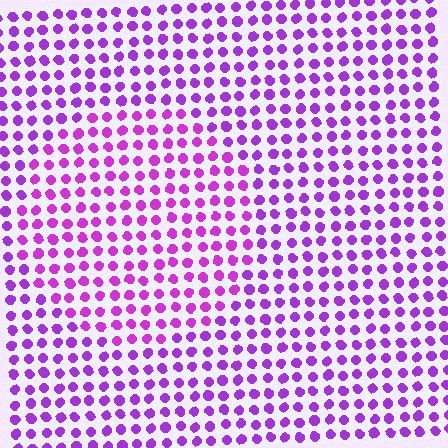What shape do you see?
I see a circle.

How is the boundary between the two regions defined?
The boundary is defined purely by a slight shift in hue (about 17 degrees). Spacing, size, and orientation are identical on both sides.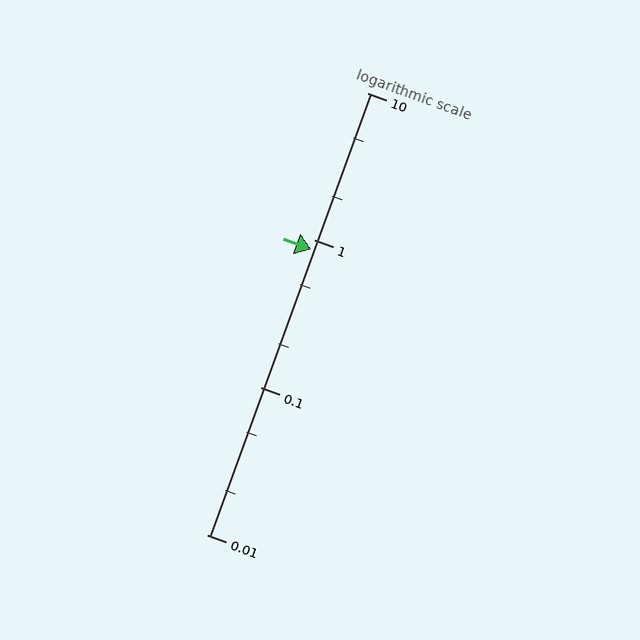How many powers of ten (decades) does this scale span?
The scale spans 3 decades, from 0.01 to 10.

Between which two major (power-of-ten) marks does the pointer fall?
The pointer is between 0.1 and 1.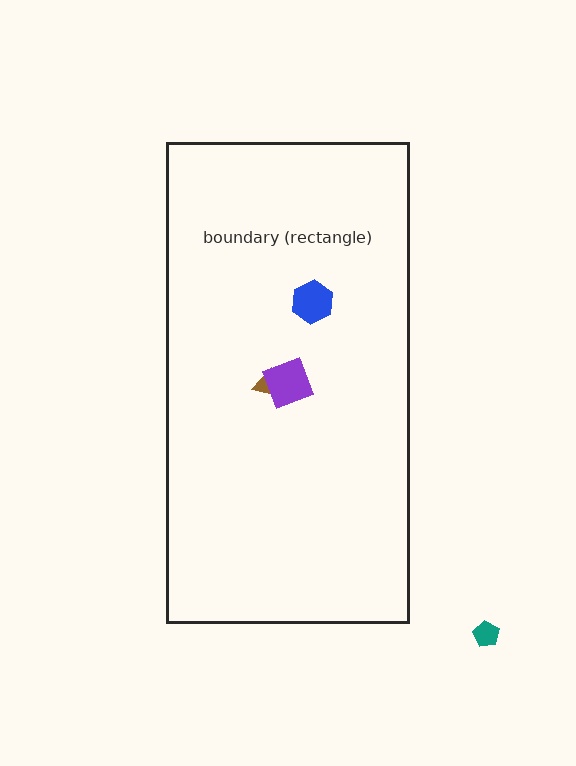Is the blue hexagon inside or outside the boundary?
Inside.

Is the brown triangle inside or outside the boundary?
Inside.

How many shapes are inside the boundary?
3 inside, 1 outside.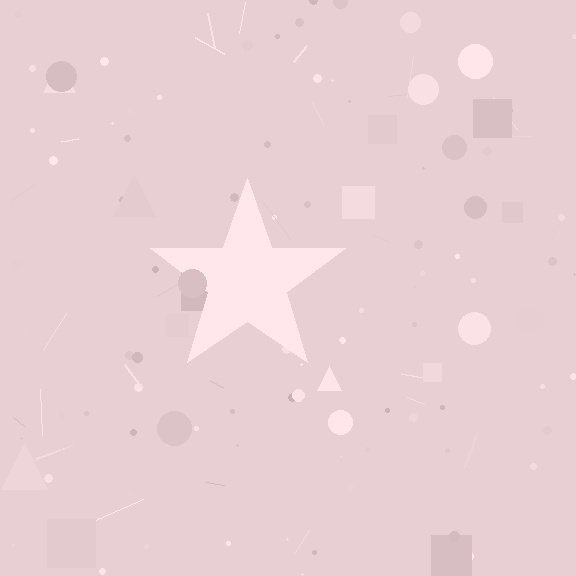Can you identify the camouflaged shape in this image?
The camouflaged shape is a star.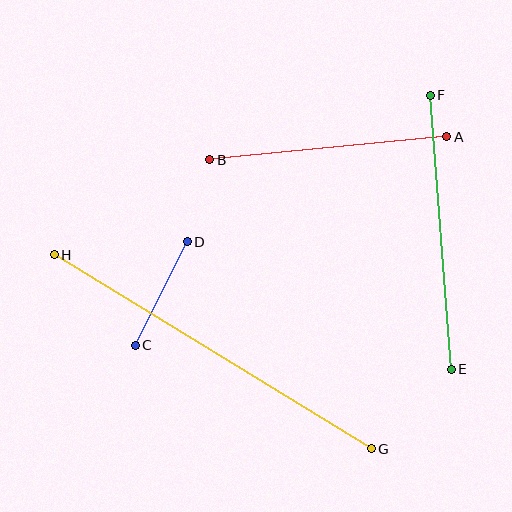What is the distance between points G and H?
The distance is approximately 371 pixels.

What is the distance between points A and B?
The distance is approximately 239 pixels.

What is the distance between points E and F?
The distance is approximately 275 pixels.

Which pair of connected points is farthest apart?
Points G and H are farthest apart.